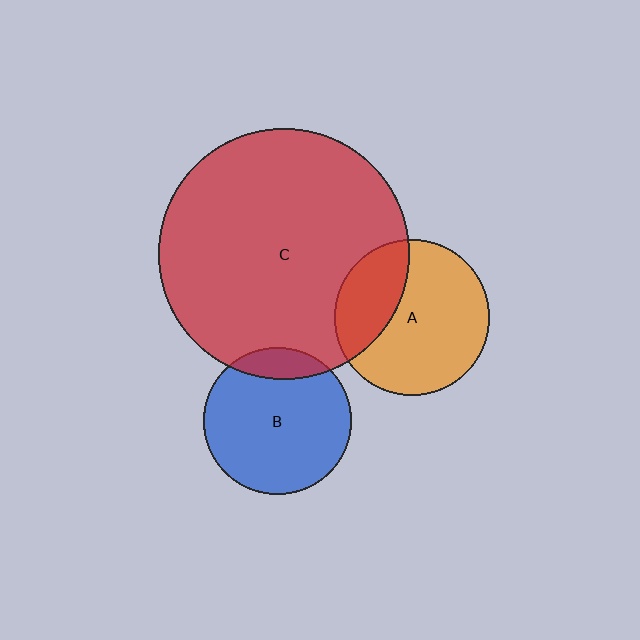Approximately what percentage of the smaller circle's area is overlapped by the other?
Approximately 30%.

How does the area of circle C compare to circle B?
Approximately 2.9 times.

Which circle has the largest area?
Circle C (red).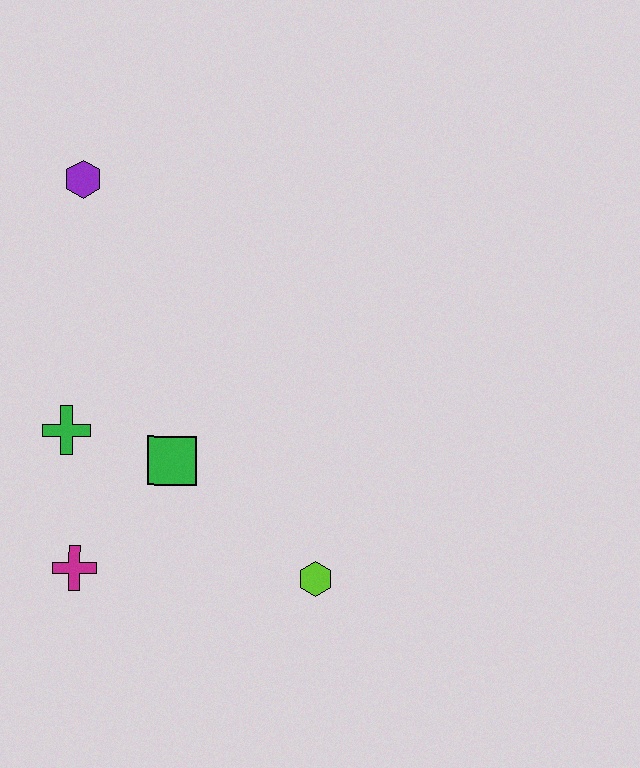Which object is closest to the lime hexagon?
The green square is closest to the lime hexagon.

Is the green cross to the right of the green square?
No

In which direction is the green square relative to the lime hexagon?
The green square is to the left of the lime hexagon.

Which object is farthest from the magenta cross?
The purple hexagon is farthest from the magenta cross.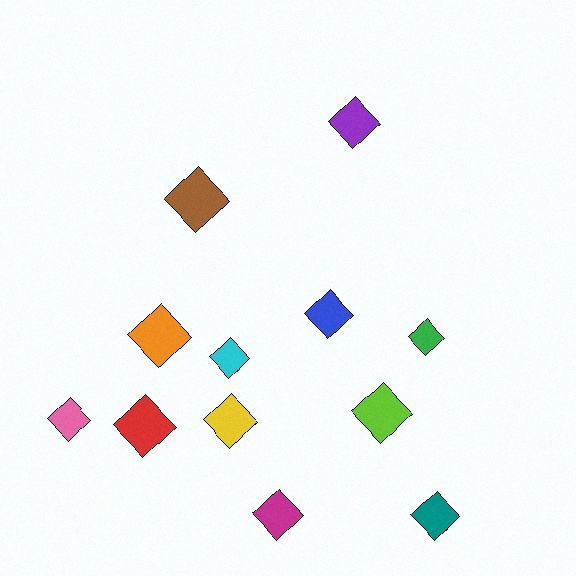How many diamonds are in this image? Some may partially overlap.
There are 12 diamonds.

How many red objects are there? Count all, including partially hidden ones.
There is 1 red object.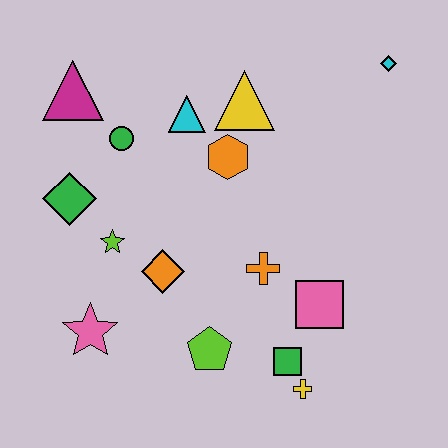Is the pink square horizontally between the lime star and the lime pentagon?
No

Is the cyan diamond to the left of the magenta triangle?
No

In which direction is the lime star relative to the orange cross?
The lime star is to the left of the orange cross.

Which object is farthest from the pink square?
The magenta triangle is farthest from the pink square.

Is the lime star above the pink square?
Yes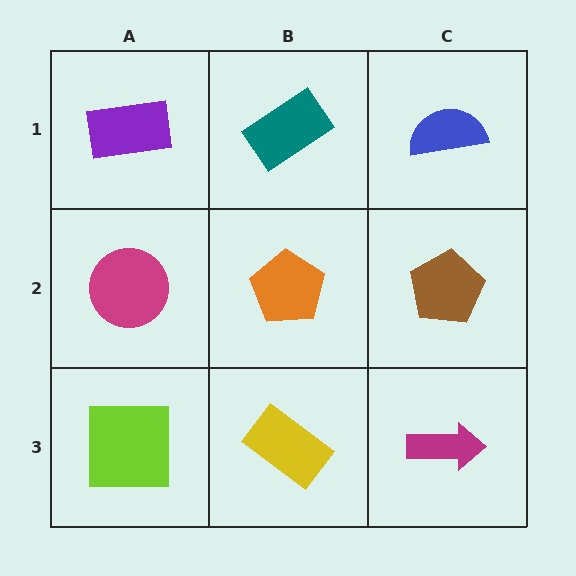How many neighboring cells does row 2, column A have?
3.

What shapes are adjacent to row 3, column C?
A brown pentagon (row 2, column C), a yellow rectangle (row 3, column B).